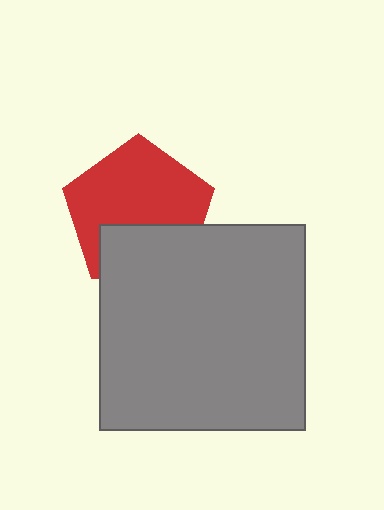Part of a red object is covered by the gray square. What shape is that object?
It is a pentagon.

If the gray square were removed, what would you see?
You would see the complete red pentagon.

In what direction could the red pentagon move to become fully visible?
The red pentagon could move up. That would shift it out from behind the gray square entirely.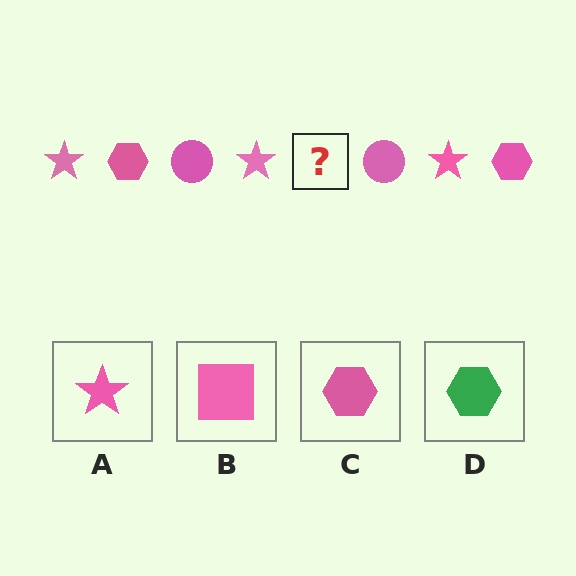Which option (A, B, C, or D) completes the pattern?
C.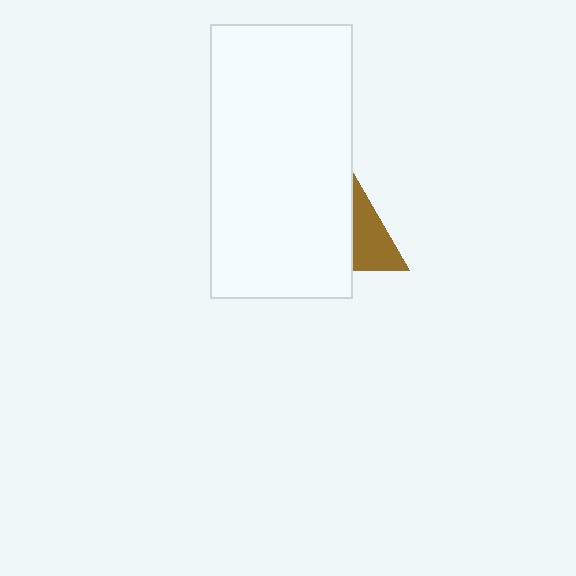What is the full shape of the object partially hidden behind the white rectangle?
The partially hidden object is a brown triangle.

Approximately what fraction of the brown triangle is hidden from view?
Roughly 65% of the brown triangle is hidden behind the white rectangle.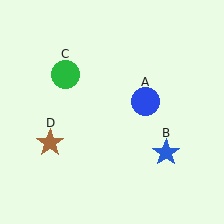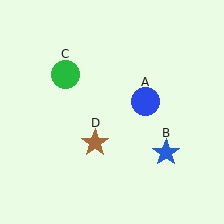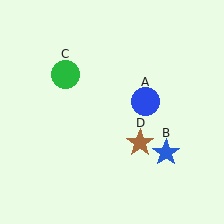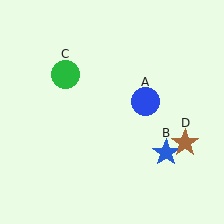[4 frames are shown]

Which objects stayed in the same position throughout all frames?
Blue circle (object A) and blue star (object B) and green circle (object C) remained stationary.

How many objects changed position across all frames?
1 object changed position: brown star (object D).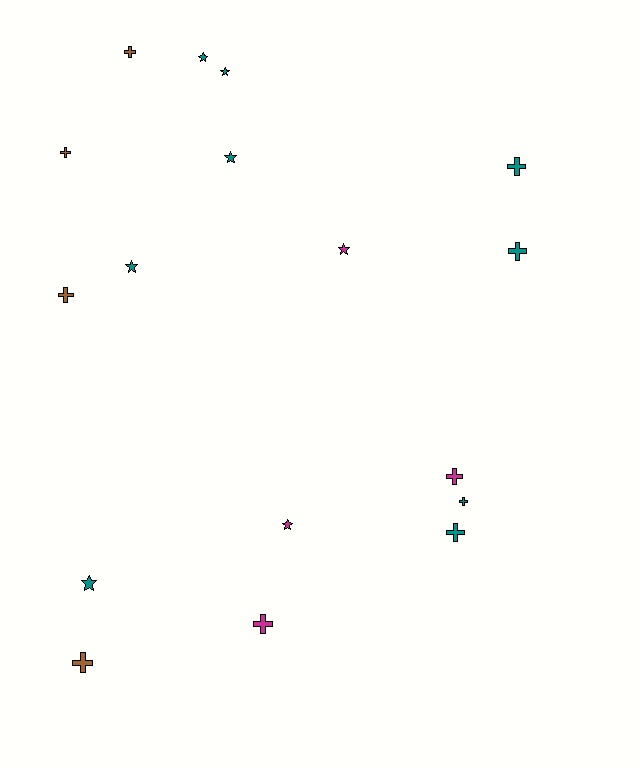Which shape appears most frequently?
Cross, with 10 objects.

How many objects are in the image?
There are 17 objects.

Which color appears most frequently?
Teal, with 9 objects.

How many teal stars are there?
There are 5 teal stars.